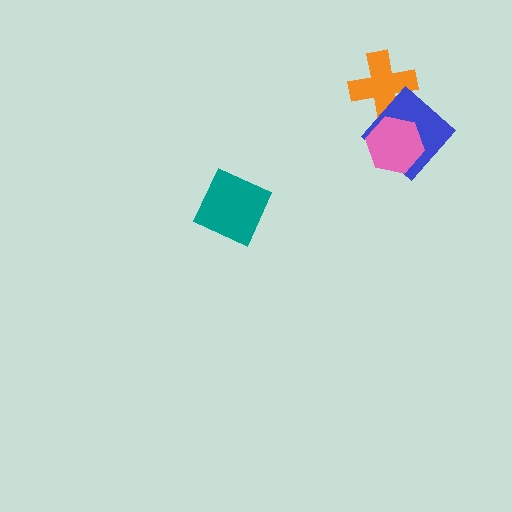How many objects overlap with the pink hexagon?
1 object overlaps with the pink hexagon.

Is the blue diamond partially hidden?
Yes, it is partially covered by another shape.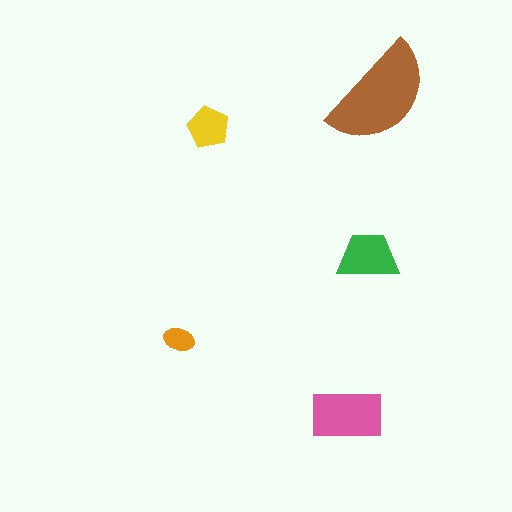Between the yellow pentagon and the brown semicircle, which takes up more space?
The brown semicircle.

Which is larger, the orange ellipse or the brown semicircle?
The brown semicircle.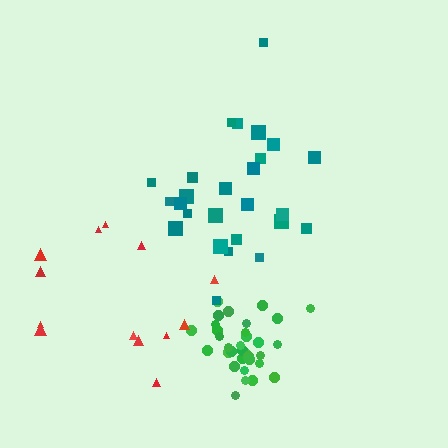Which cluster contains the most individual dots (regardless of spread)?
Green (34).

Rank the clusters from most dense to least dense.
green, teal, red.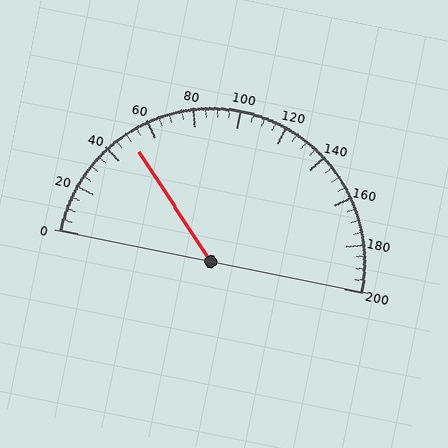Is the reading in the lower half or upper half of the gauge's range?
The reading is in the lower half of the range (0 to 200).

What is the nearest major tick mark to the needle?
The nearest major tick mark is 40.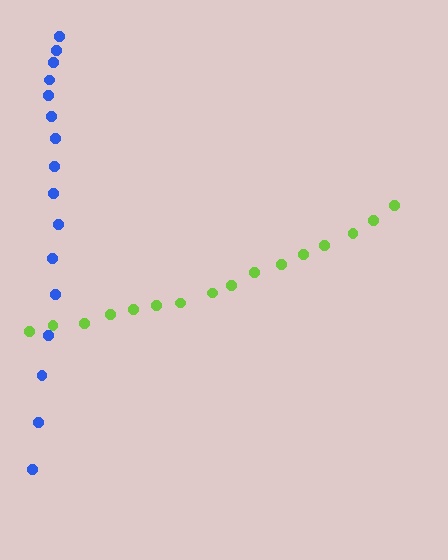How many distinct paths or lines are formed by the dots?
There are 2 distinct paths.